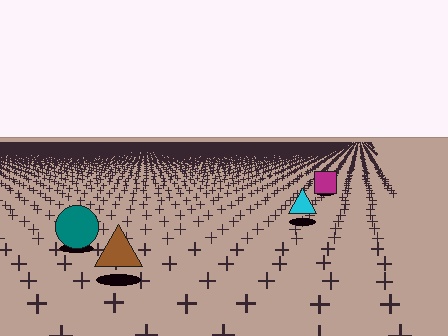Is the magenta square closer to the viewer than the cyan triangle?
No. The cyan triangle is closer — you can tell from the texture gradient: the ground texture is coarser near it.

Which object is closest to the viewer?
The brown triangle is closest. The texture marks near it are larger and more spread out.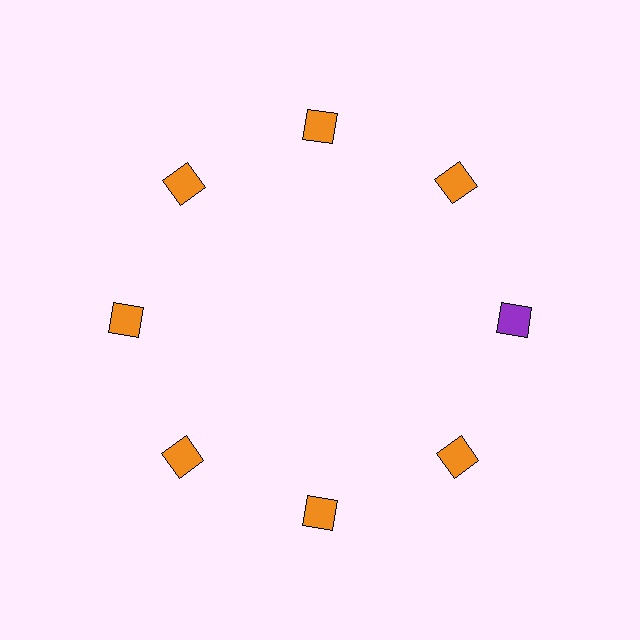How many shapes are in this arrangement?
There are 8 shapes arranged in a ring pattern.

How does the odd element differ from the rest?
It has a different color: purple instead of orange.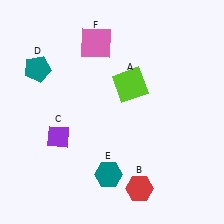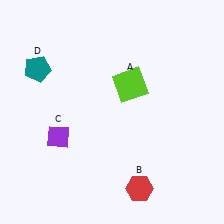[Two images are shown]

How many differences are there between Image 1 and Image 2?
There are 2 differences between the two images.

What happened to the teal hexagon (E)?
The teal hexagon (E) was removed in Image 2. It was in the bottom-left area of Image 1.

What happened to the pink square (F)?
The pink square (F) was removed in Image 2. It was in the top-left area of Image 1.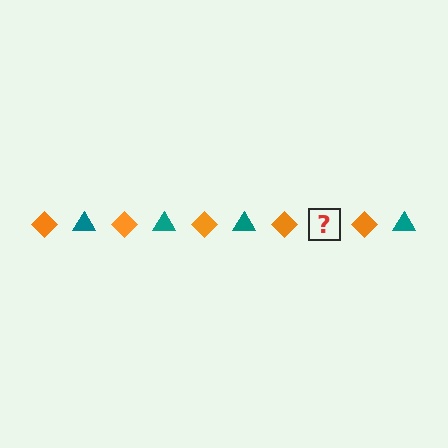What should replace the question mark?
The question mark should be replaced with a teal triangle.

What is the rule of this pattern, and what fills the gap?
The rule is that the pattern alternates between orange diamond and teal triangle. The gap should be filled with a teal triangle.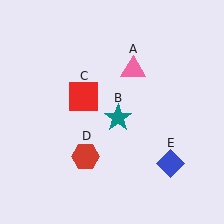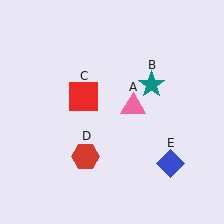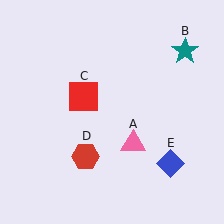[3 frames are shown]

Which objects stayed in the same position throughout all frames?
Red square (object C) and red hexagon (object D) and blue diamond (object E) remained stationary.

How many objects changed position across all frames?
2 objects changed position: pink triangle (object A), teal star (object B).